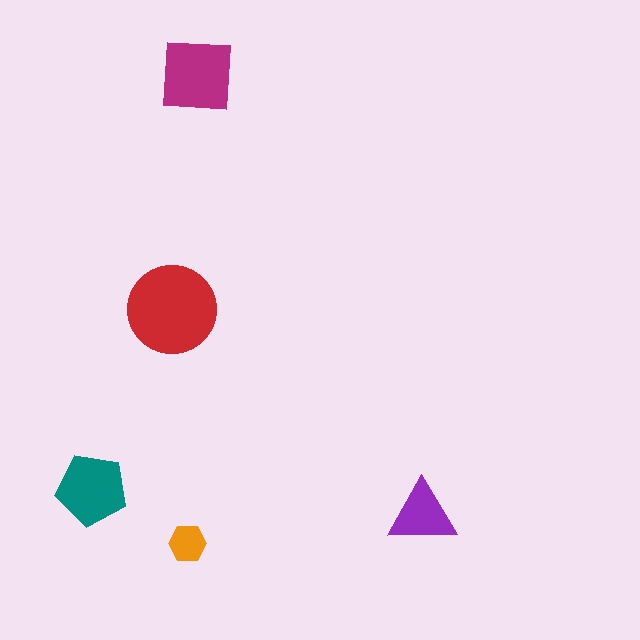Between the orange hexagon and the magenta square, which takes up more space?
The magenta square.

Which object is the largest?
The red circle.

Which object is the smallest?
The orange hexagon.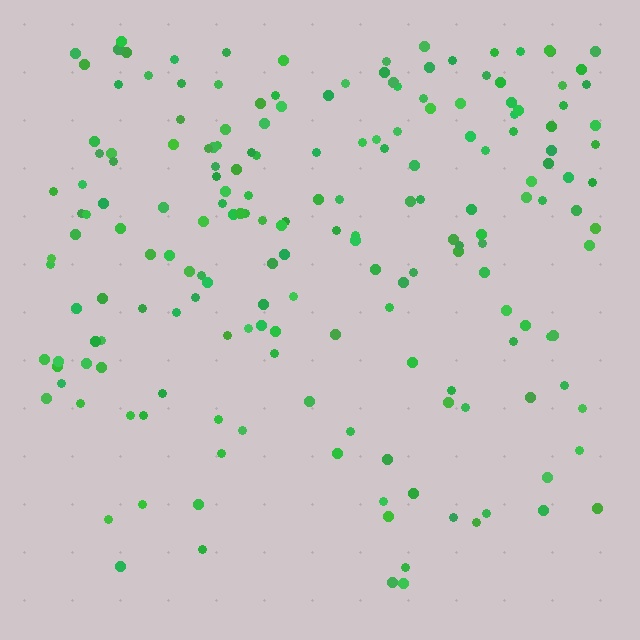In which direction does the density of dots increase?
From bottom to top, with the top side densest.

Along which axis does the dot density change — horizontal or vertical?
Vertical.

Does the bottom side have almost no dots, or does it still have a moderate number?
Still a moderate number, just noticeably fewer than the top.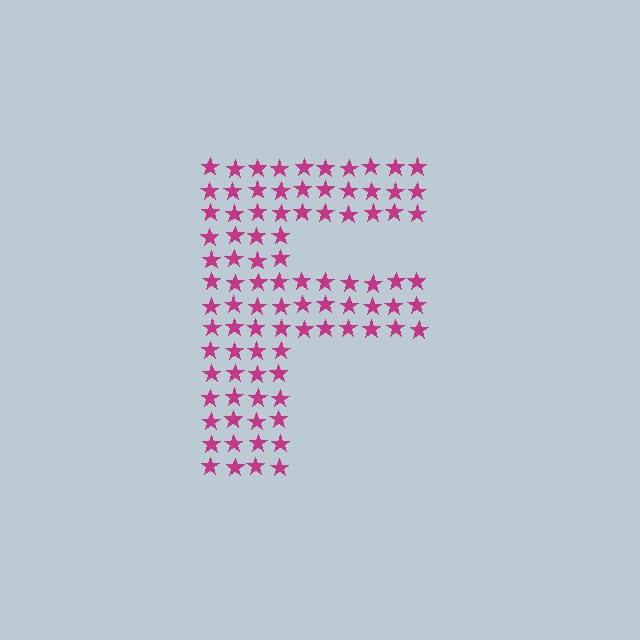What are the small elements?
The small elements are stars.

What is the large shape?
The large shape is the letter F.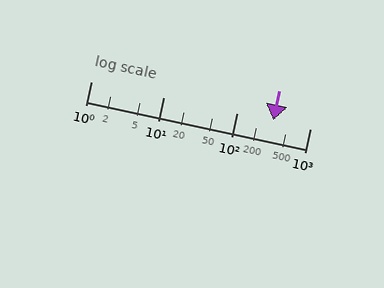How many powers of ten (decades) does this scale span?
The scale spans 3 decades, from 1 to 1000.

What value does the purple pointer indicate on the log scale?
The pointer indicates approximately 310.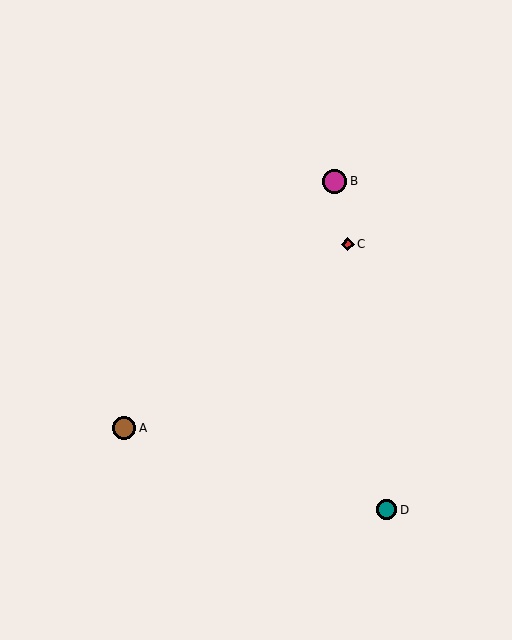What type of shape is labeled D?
Shape D is a teal circle.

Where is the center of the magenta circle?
The center of the magenta circle is at (335, 181).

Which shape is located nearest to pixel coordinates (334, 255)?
The red diamond (labeled C) at (348, 244) is nearest to that location.